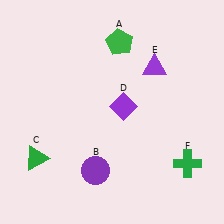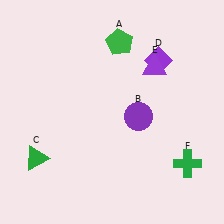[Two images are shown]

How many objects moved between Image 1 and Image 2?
2 objects moved between the two images.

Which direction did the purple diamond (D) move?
The purple diamond (D) moved up.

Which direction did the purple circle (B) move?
The purple circle (B) moved up.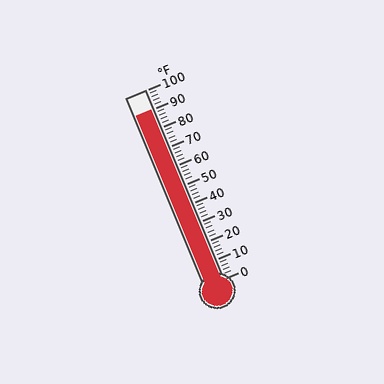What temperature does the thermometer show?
The thermometer shows approximately 90°F.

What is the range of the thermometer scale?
The thermometer scale ranges from 0°F to 100°F.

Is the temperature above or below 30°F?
The temperature is above 30°F.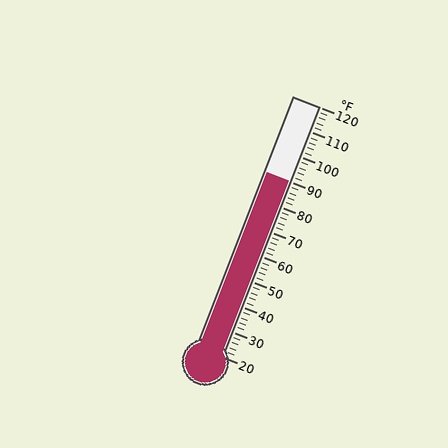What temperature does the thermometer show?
The thermometer shows approximately 90°F.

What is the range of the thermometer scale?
The thermometer scale ranges from 20°F to 120°F.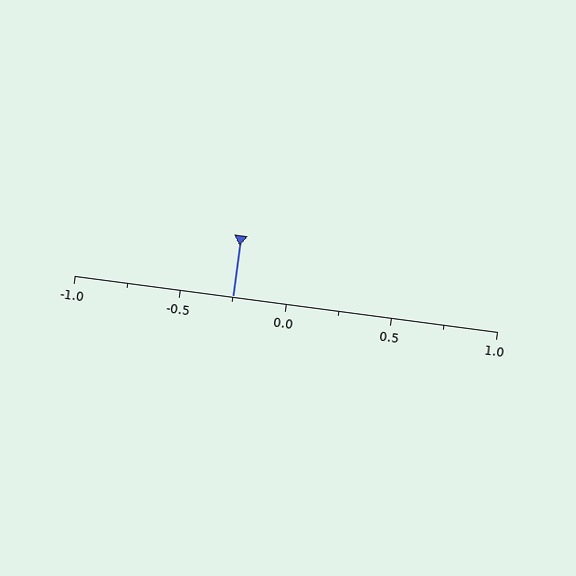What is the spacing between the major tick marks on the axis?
The major ticks are spaced 0.5 apart.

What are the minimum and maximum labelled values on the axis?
The axis runs from -1.0 to 1.0.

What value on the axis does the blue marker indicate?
The marker indicates approximately -0.25.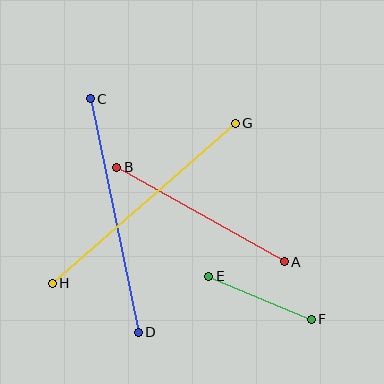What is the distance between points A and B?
The distance is approximately 192 pixels.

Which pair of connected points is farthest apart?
Points G and H are farthest apart.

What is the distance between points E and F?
The distance is approximately 111 pixels.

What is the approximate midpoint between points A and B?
The midpoint is at approximately (201, 214) pixels.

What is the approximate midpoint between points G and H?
The midpoint is at approximately (144, 203) pixels.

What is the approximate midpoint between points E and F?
The midpoint is at approximately (260, 298) pixels.